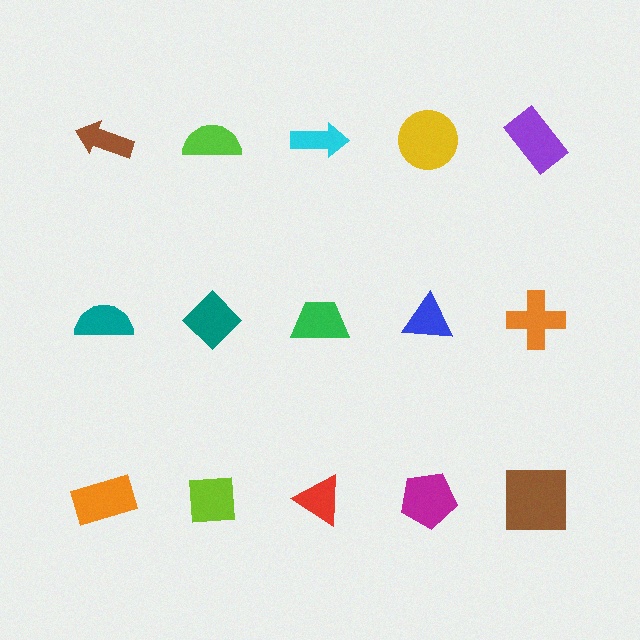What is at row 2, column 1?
A teal semicircle.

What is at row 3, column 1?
An orange rectangle.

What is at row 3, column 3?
A red triangle.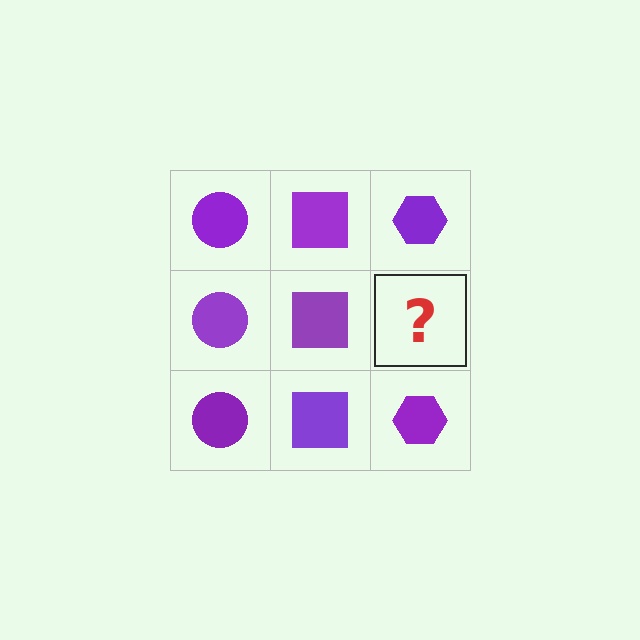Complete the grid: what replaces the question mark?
The question mark should be replaced with a purple hexagon.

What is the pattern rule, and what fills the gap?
The rule is that each column has a consistent shape. The gap should be filled with a purple hexagon.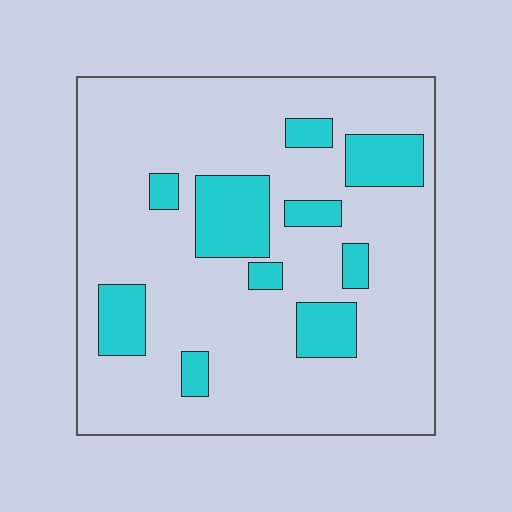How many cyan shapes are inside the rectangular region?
10.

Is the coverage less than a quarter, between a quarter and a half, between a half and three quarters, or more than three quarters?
Less than a quarter.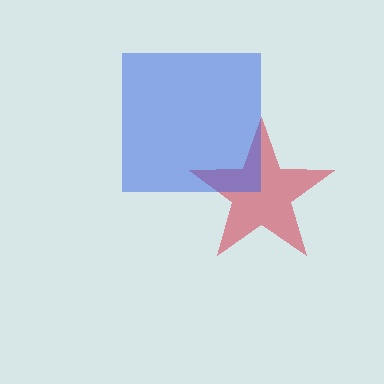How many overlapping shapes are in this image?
There are 2 overlapping shapes in the image.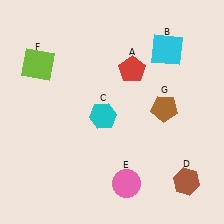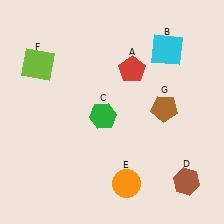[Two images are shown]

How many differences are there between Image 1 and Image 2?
There are 2 differences between the two images.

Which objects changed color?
C changed from cyan to green. E changed from pink to orange.